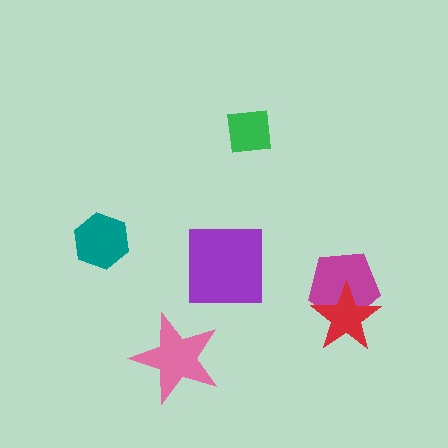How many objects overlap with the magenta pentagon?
1 object overlaps with the magenta pentagon.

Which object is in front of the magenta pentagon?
The red star is in front of the magenta pentagon.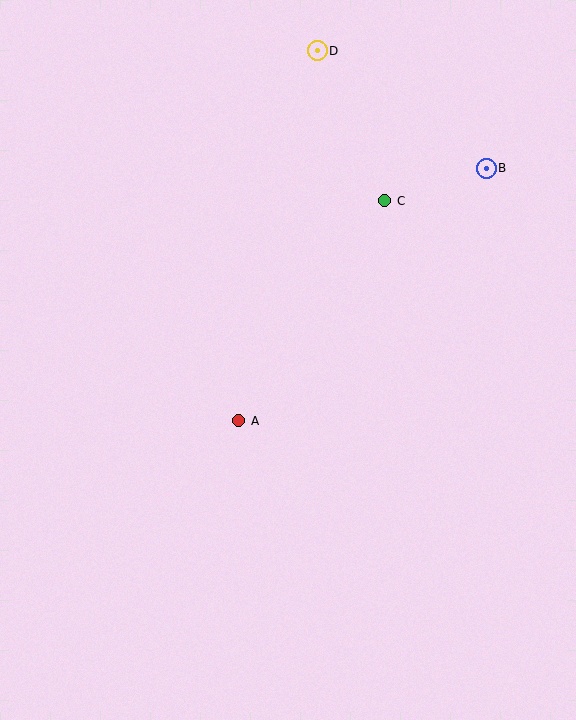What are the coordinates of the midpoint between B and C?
The midpoint between B and C is at (435, 184).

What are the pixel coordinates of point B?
Point B is at (486, 168).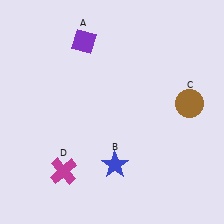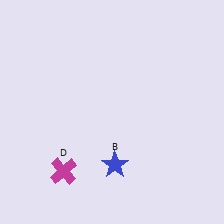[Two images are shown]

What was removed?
The brown circle (C), the purple diamond (A) were removed in Image 2.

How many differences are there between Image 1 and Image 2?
There are 2 differences between the two images.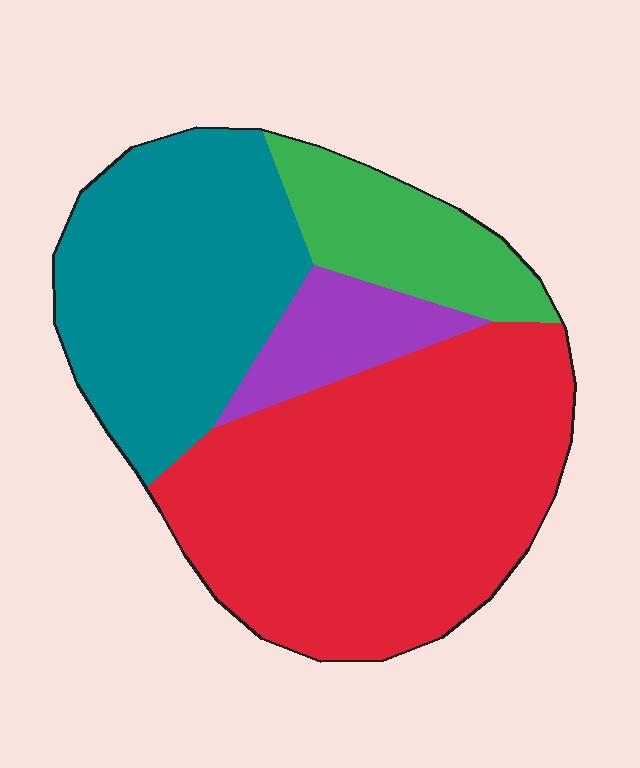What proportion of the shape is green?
Green covers 13% of the shape.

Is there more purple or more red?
Red.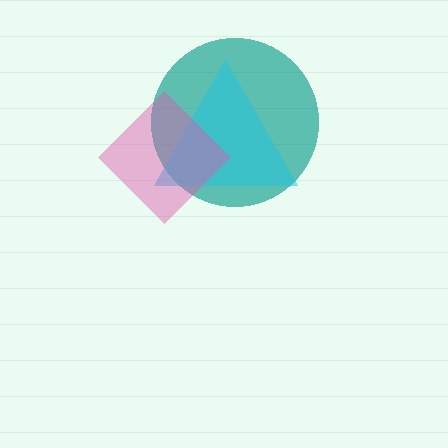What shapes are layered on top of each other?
The layered shapes are: a teal circle, a cyan triangle, a pink diamond.